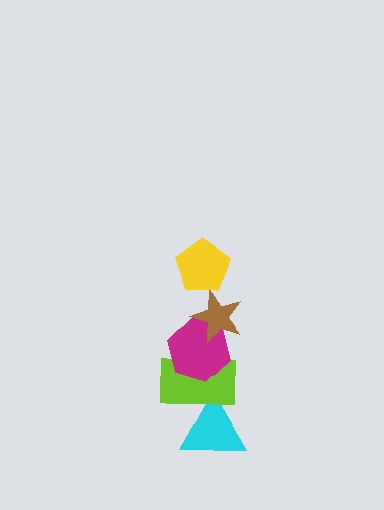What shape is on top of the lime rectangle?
The magenta hexagon is on top of the lime rectangle.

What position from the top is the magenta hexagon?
The magenta hexagon is 3rd from the top.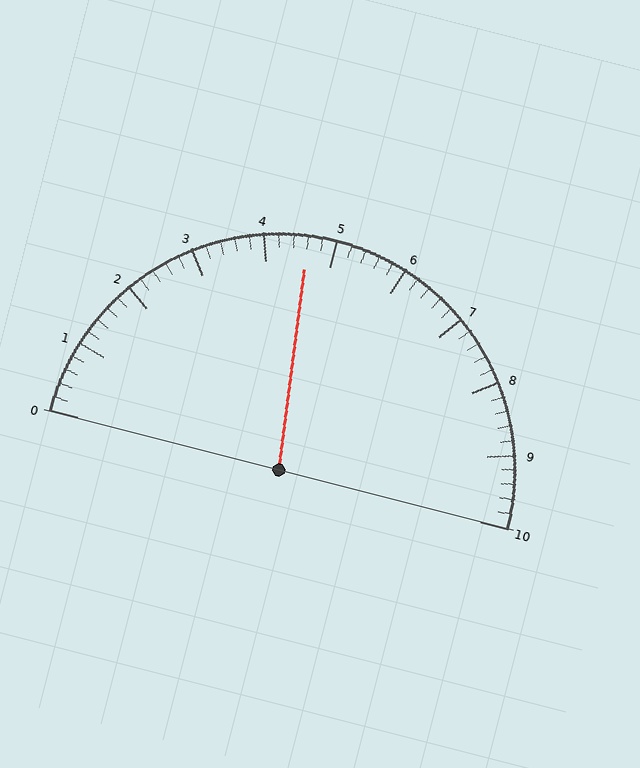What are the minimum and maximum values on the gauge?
The gauge ranges from 0 to 10.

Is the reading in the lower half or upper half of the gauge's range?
The reading is in the lower half of the range (0 to 10).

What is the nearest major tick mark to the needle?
The nearest major tick mark is 5.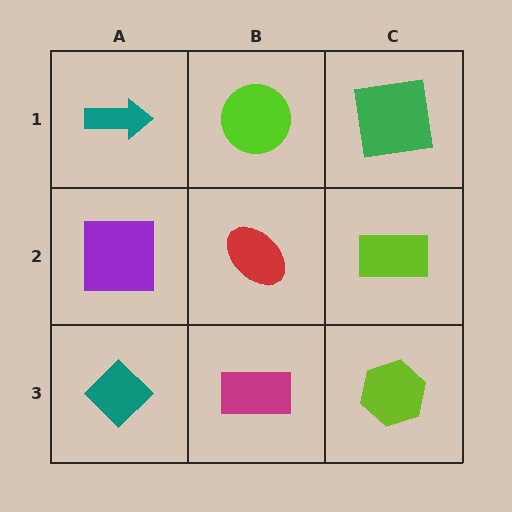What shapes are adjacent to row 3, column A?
A purple square (row 2, column A), a magenta rectangle (row 3, column B).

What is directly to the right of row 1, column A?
A lime circle.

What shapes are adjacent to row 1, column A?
A purple square (row 2, column A), a lime circle (row 1, column B).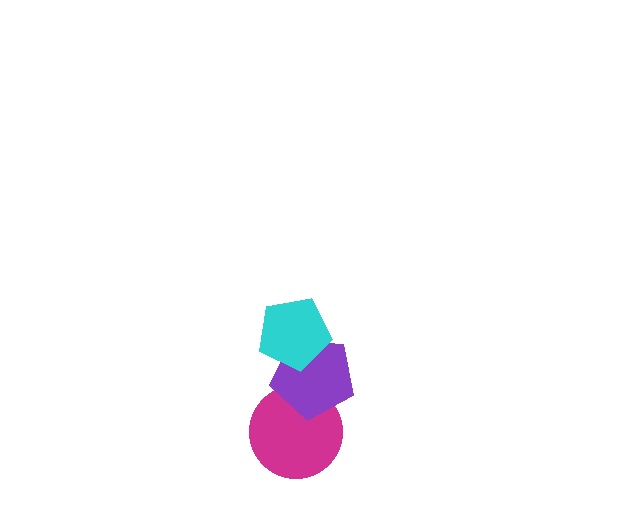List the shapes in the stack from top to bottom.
From top to bottom: the cyan pentagon, the purple pentagon, the magenta circle.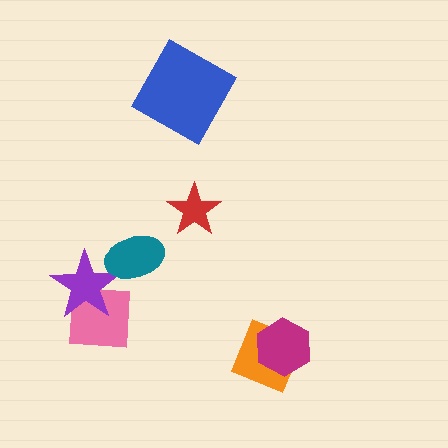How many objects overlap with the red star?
0 objects overlap with the red star.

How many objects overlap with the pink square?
1 object overlaps with the pink square.